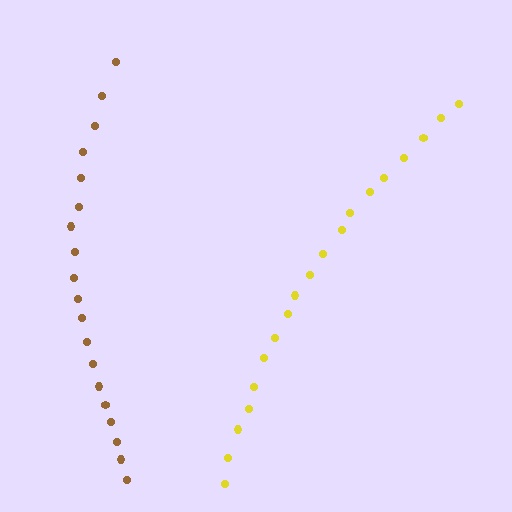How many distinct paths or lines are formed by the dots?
There are 2 distinct paths.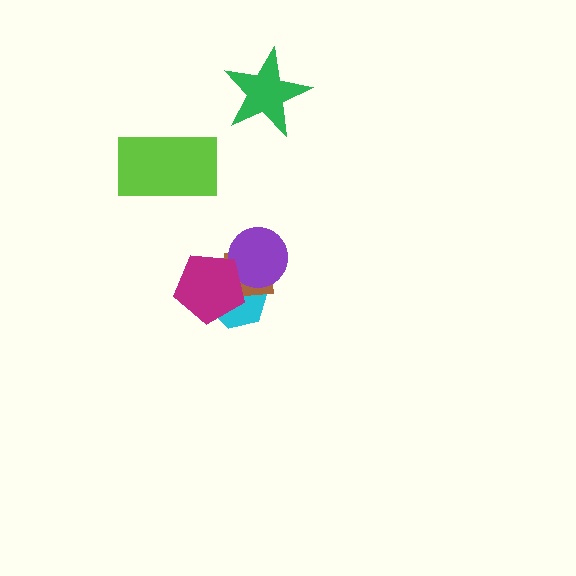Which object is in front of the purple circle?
The magenta pentagon is in front of the purple circle.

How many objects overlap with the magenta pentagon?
3 objects overlap with the magenta pentagon.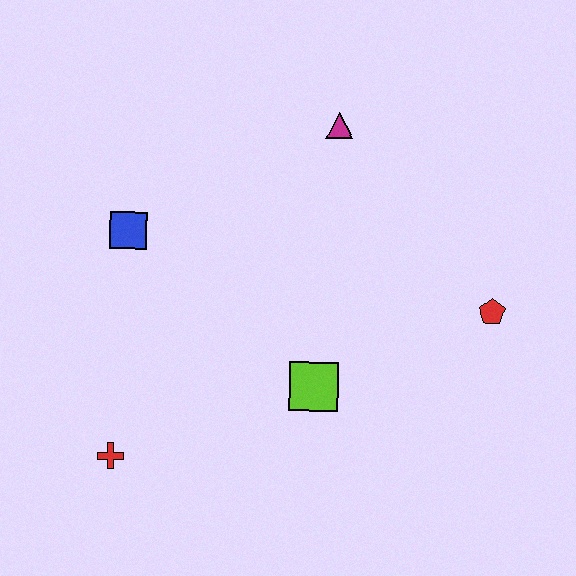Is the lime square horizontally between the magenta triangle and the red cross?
Yes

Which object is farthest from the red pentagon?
The red cross is farthest from the red pentagon.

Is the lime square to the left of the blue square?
No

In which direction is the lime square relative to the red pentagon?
The lime square is to the left of the red pentagon.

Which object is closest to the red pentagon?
The lime square is closest to the red pentagon.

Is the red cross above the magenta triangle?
No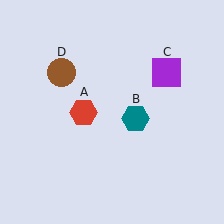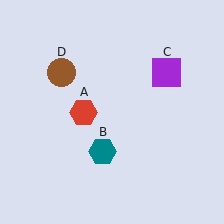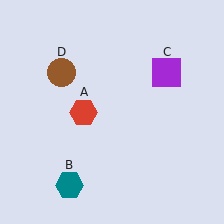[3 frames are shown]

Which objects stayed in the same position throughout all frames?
Red hexagon (object A) and purple square (object C) and brown circle (object D) remained stationary.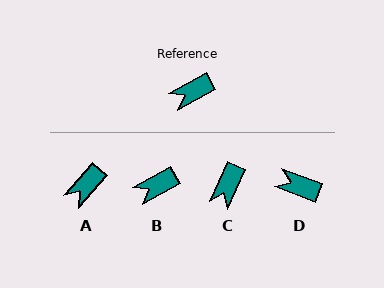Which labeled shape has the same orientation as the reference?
B.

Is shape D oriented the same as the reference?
No, it is off by about 49 degrees.